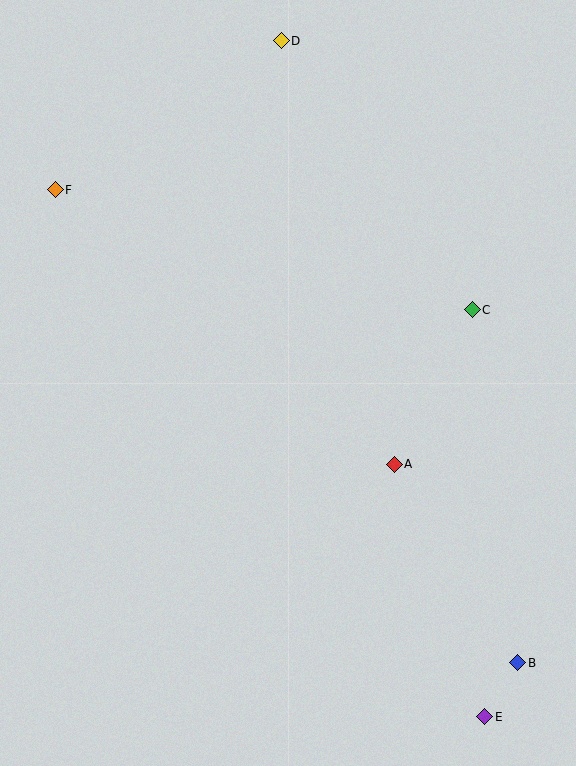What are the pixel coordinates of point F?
Point F is at (55, 190).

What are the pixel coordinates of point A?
Point A is at (394, 464).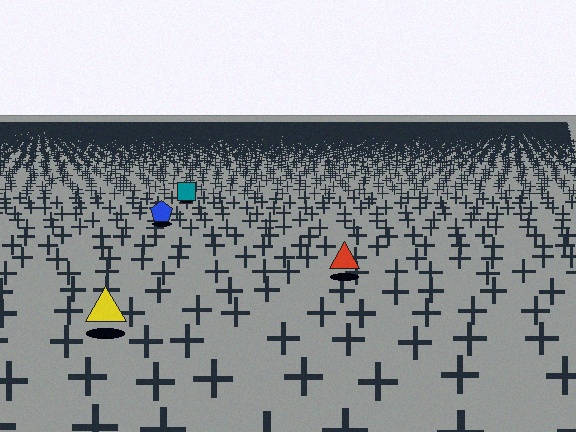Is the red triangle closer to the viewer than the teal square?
Yes. The red triangle is closer — you can tell from the texture gradient: the ground texture is coarser near it.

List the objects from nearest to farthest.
From nearest to farthest: the yellow triangle, the red triangle, the blue pentagon, the teal square.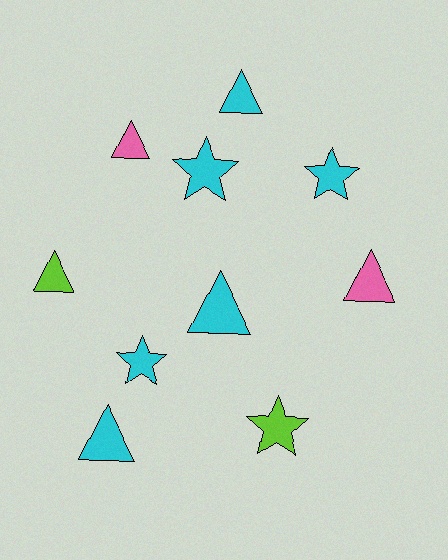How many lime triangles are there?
There is 1 lime triangle.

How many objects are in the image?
There are 10 objects.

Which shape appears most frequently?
Triangle, with 6 objects.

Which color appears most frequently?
Cyan, with 6 objects.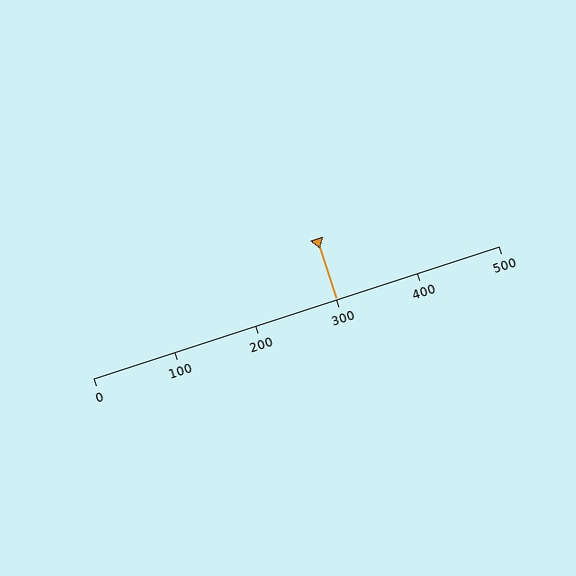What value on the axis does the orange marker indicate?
The marker indicates approximately 300.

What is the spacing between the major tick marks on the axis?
The major ticks are spaced 100 apart.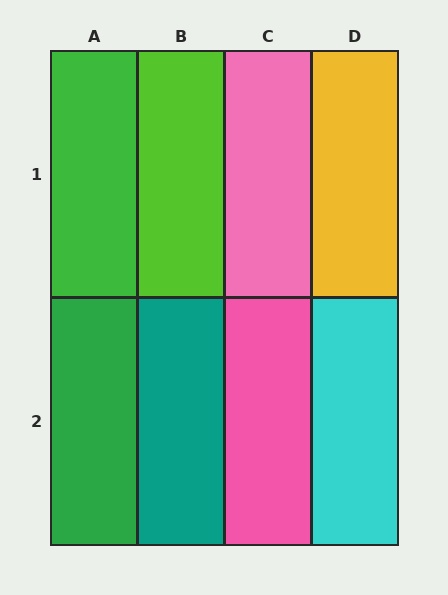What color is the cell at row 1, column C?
Pink.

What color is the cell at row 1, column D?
Yellow.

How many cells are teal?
1 cell is teal.